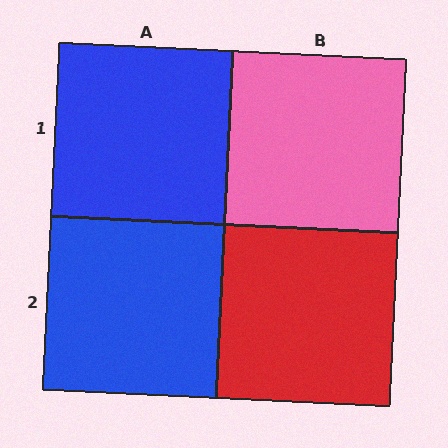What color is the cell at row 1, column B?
Pink.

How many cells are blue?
2 cells are blue.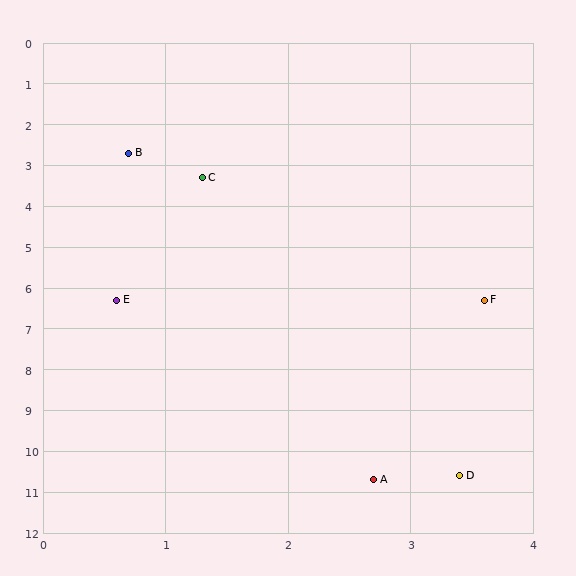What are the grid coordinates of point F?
Point F is at approximately (3.6, 6.3).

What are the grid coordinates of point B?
Point B is at approximately (0.7, 2.7).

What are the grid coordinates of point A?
Point A is at approximately (2.7, 10.7).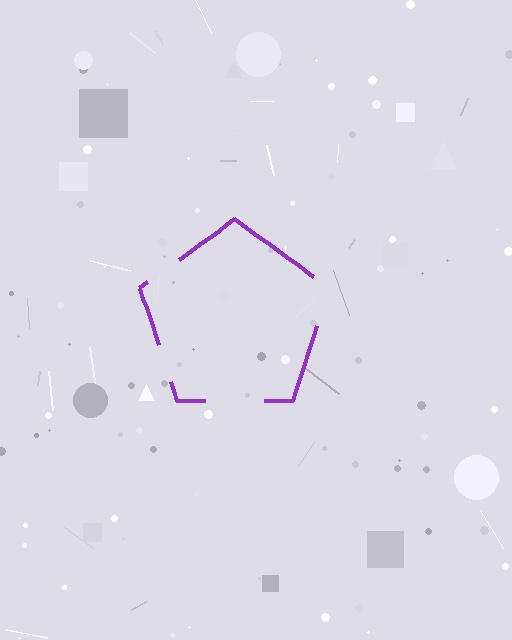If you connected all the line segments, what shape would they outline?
They would outline a pentagon.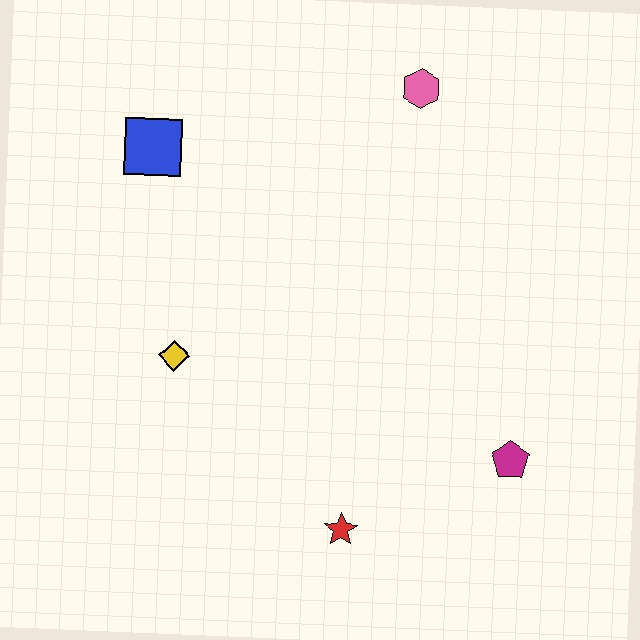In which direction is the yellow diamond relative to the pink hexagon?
The yellow diamond is below the pink hexagon.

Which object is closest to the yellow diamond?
The blue square is closest to the yellow diamond.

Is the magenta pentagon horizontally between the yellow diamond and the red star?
No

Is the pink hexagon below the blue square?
No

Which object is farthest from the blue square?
The magenta pentagon is farthest from the blue square.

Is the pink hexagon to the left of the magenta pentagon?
Yes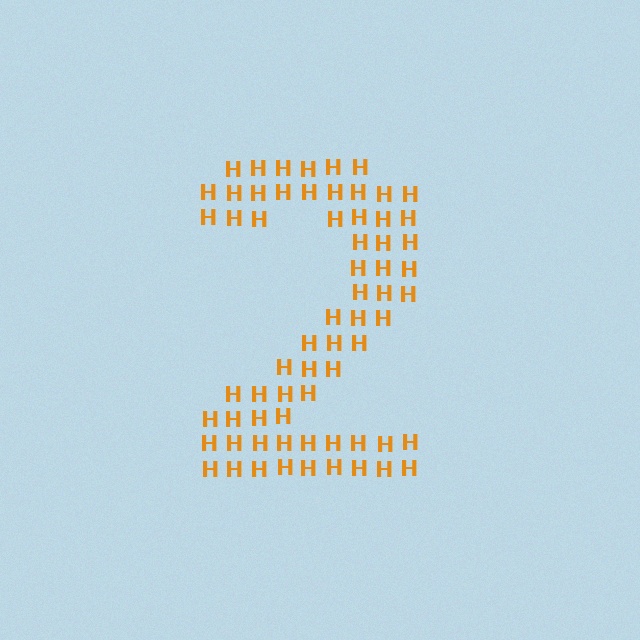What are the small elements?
The small elements are letter H's.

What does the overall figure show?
The overall figure shows the digit 2.